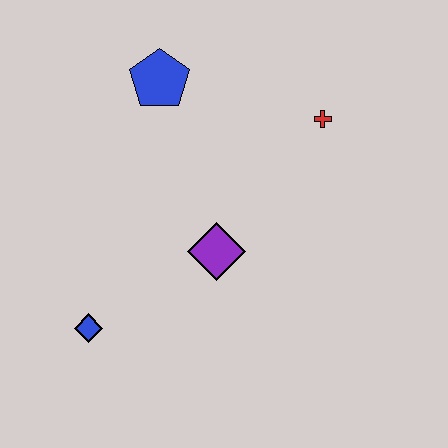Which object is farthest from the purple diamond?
The blue pentagon is farthest from the purple diamond.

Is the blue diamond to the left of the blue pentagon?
Yes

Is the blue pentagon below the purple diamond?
No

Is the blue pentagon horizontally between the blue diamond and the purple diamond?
Yes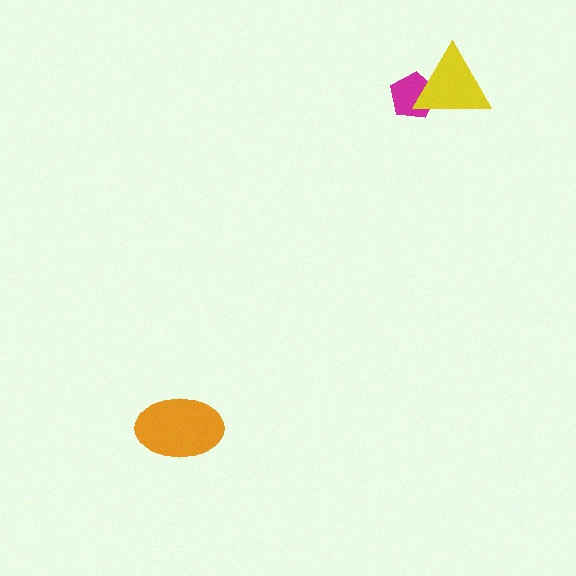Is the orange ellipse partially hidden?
No, no other shape covers it.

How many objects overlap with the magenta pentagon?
1 object overlaps with the magenta pentagon.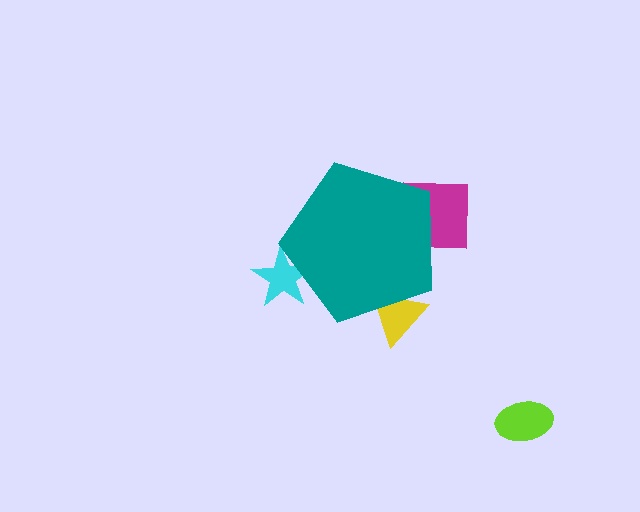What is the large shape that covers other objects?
A teal pentagon.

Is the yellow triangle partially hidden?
Yes, the yellow triangle is partially hidden behind the teal pentagon.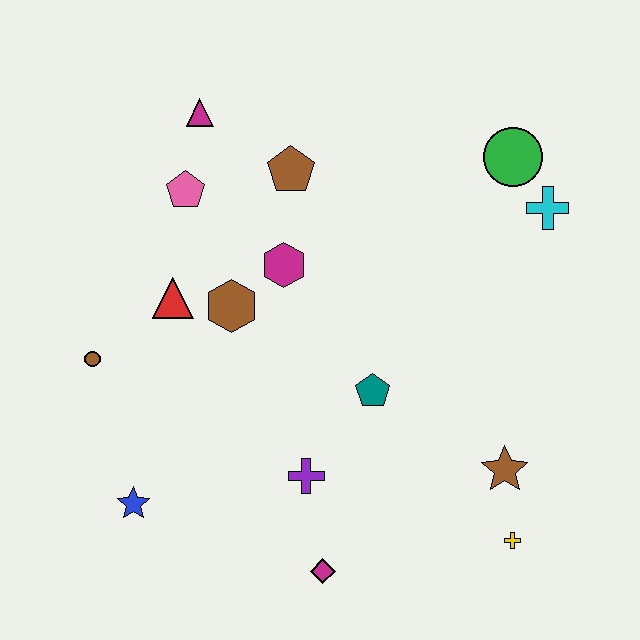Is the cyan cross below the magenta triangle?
Yes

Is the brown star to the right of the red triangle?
Yes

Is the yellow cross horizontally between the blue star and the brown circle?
No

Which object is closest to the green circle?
The cyan cross is closest to the green circle.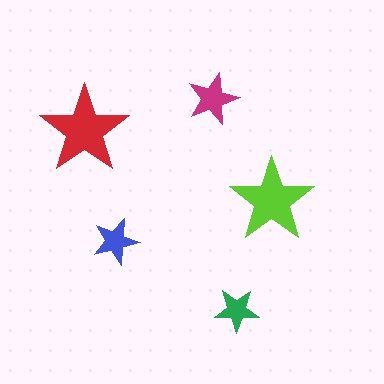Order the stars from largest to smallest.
the red one, the lime one, the magenta one, the blue one, the green one.